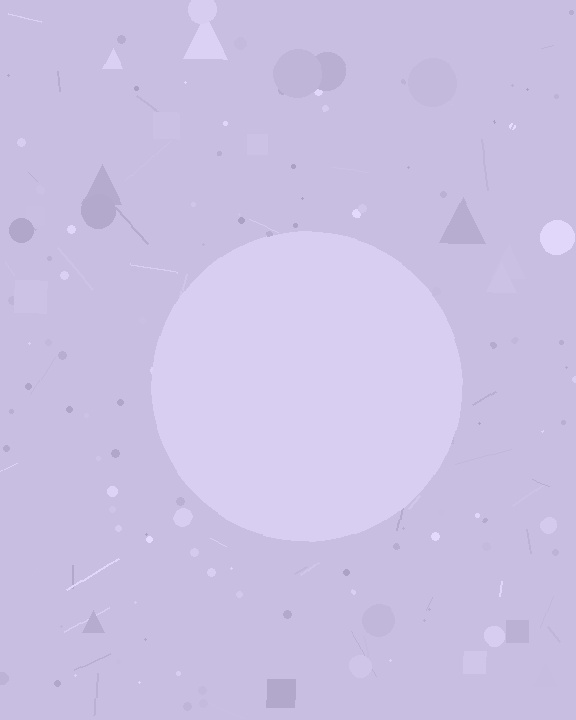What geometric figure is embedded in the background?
A circle is embedded in the background.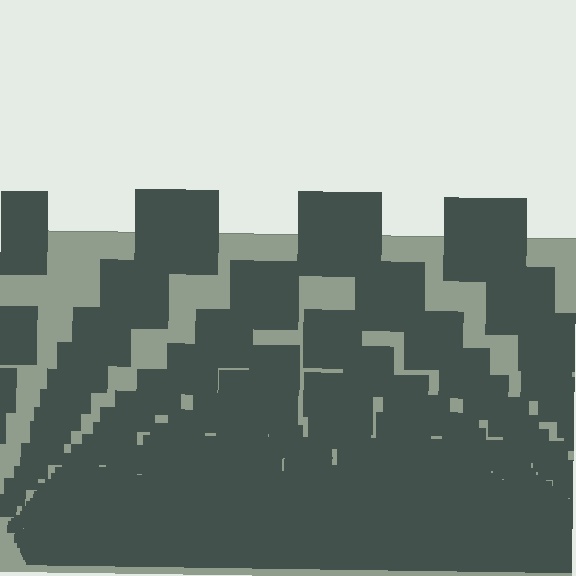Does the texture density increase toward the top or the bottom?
Density increases toward the bottom.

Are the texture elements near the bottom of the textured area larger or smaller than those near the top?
Smaller. The gradient is inverted — elements near the bottom are smaller and denser.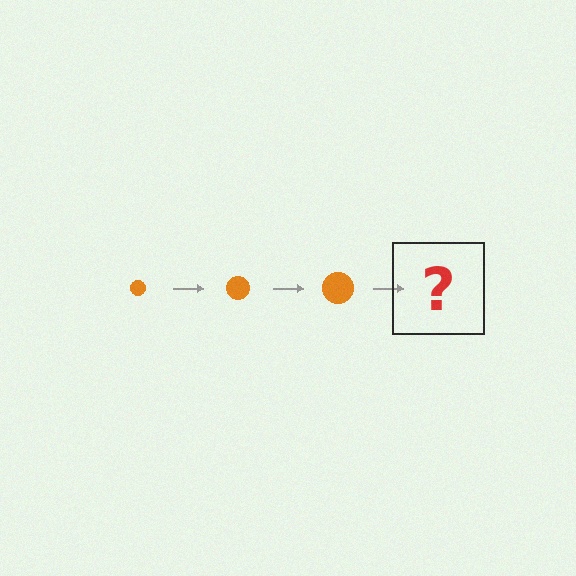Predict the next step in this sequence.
The next step is an orange circle, larger than the previous one.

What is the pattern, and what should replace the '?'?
The pattern is that the circle gets progressively larger each step. The '?' should be an orange circle, larger than the previous one.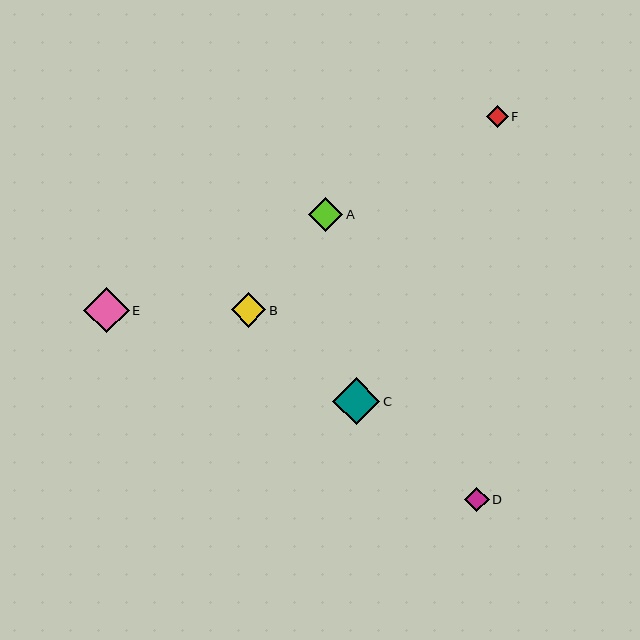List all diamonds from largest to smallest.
From largest to smallest: C, E, B, A, D, F.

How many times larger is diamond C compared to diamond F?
Diamond C is approximately 2.1 times the size of diamond F.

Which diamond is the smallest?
Diamond F is the smallest with a size of approximately 22 pixels.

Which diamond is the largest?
Diamond C is the largest with a size of approximately 47 pixels.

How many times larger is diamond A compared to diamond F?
Diamond A is approximately 1.5 times the size of diamond F.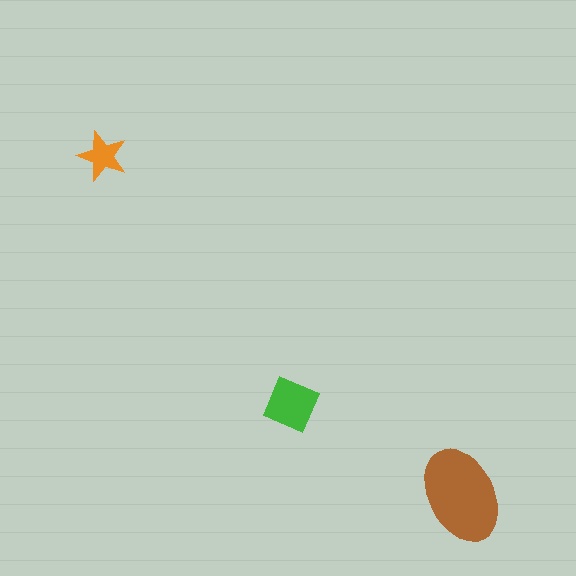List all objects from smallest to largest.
The orange star, the green square, the brown ellipse.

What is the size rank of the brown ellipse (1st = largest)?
1st.